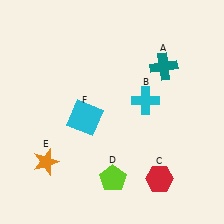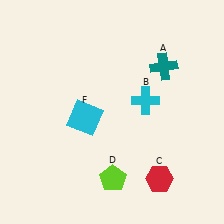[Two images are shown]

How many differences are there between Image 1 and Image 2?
There is 1 difference between the two images.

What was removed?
The orange star (E) was removed in Image 2.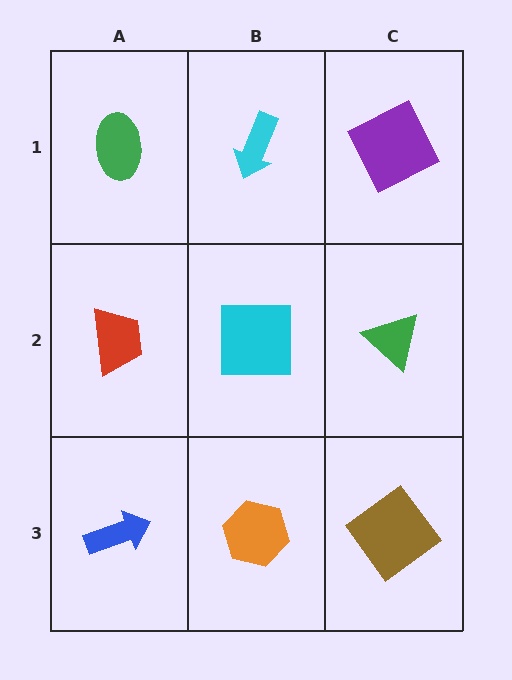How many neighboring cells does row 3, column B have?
3.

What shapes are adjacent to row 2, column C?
A purple square (row 1, column C), a brown diamond (row 3, column C), a cyan square (row 2, column B).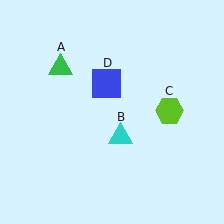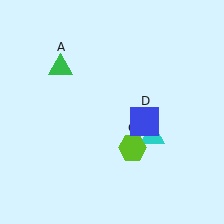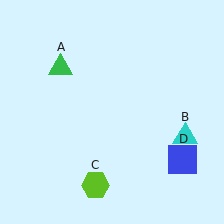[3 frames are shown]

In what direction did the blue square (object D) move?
The blue square (object D) moved down and to the right.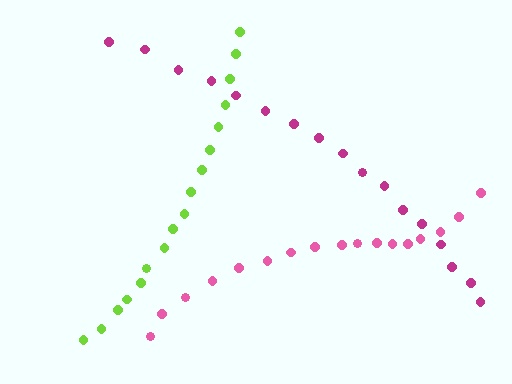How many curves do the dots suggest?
There are 3 distinct paths.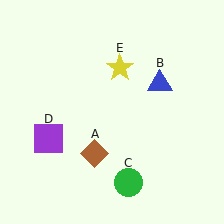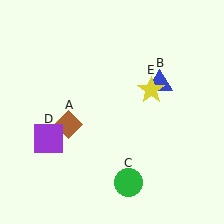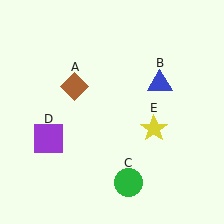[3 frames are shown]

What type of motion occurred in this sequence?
The brown diamond (object A), yellow star (object E) rotated clockwise around the center of the scene.